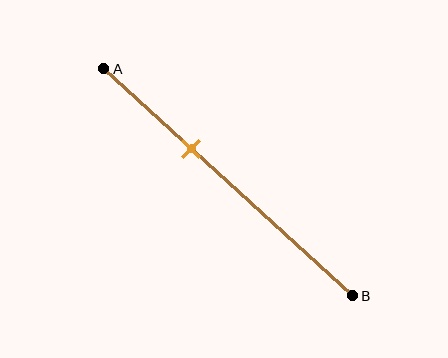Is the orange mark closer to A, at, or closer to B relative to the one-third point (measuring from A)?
The orange mark is approximately at the one-third point of segment AB.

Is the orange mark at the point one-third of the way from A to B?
Yes, the mark is approximately at the one-third point.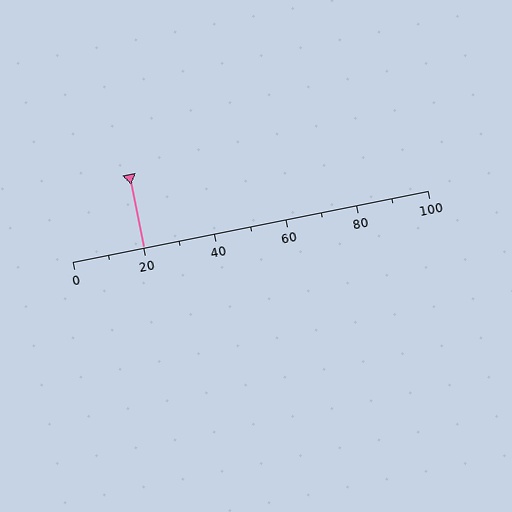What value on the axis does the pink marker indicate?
The marker indicates approximately 20.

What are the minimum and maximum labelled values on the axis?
The axis runs from 0 to 100.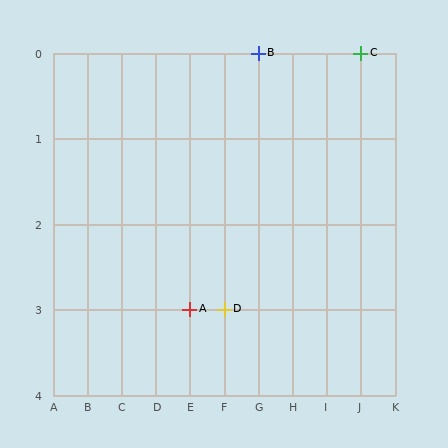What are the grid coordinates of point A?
Point A is at grid coordinates (E, 3).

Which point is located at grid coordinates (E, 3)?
Point A is at (E, 3).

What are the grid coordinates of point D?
Point D is at grid coordinates (F, 3).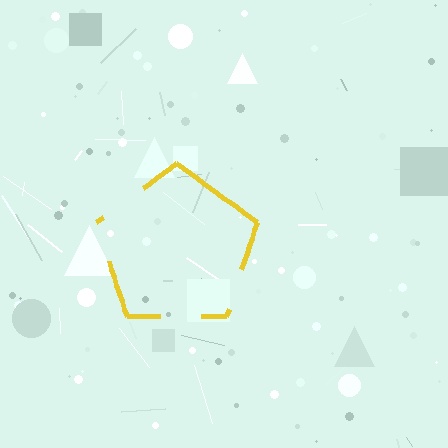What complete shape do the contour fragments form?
The contour fragments form a pentagon.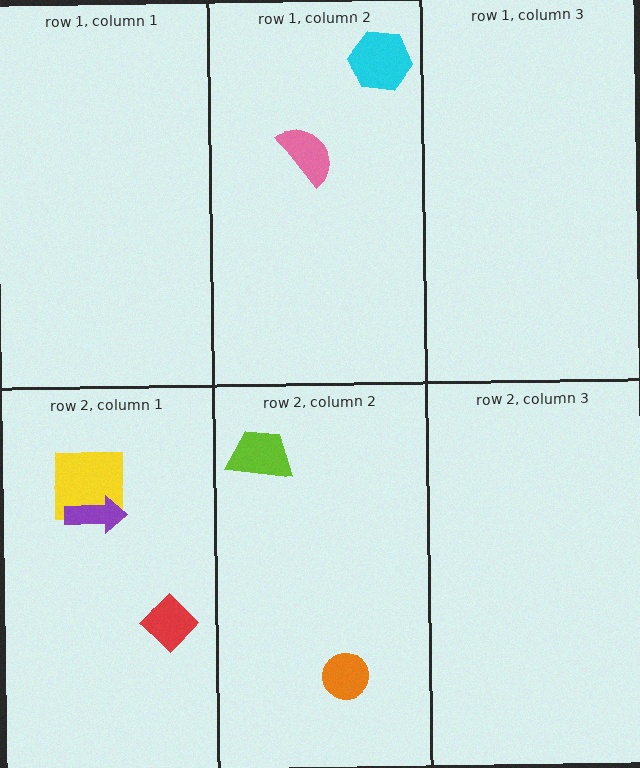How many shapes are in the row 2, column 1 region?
3.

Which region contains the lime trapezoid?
The row 2, column 2 region.